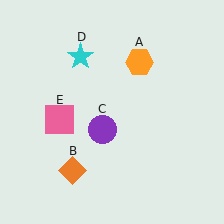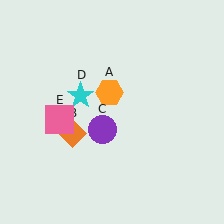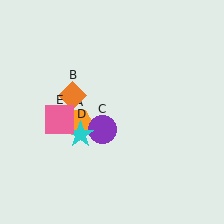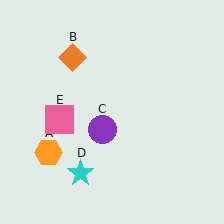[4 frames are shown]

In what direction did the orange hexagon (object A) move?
The orange hexagon (object A) moved down and to the left.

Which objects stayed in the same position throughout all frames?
Purple circle (object C) and pink square (object E) remained stationary.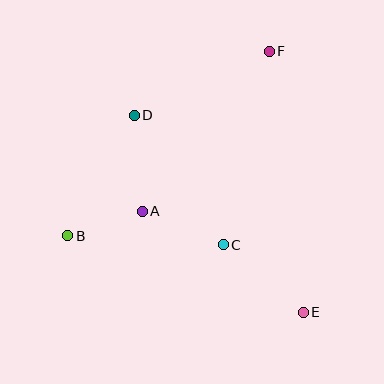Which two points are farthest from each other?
Points B and F are farthest from each other.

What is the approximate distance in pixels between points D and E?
The distance between D and E is approximately 260 pixels.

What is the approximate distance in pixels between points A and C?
The distance between A and C is approximately 88 pixels.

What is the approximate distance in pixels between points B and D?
The distance between B and D is approximately 138 pixels.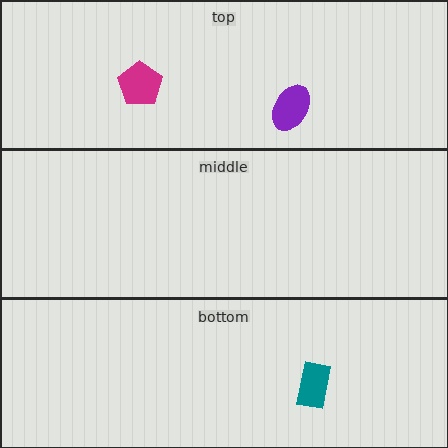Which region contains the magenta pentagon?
The top region.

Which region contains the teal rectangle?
The bottom region.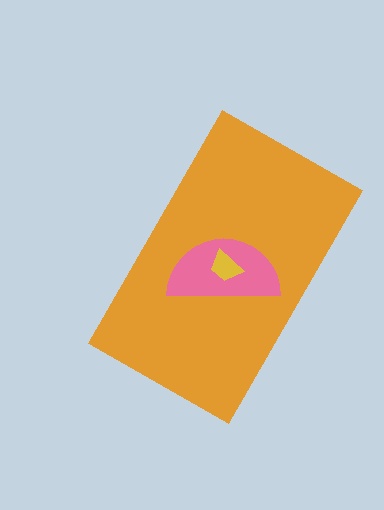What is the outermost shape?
The orange rectangle.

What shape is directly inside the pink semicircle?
The yellow trapezoid.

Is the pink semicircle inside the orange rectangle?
Yes.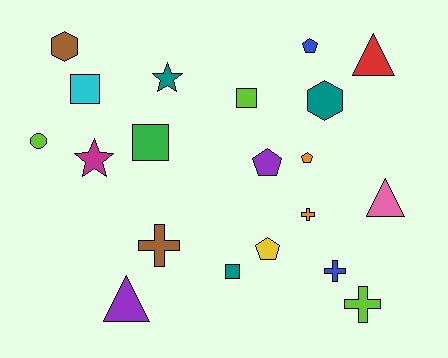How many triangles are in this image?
There are 3 triangles.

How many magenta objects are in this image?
There is 1 magenta object.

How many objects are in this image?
There are 20 objects.